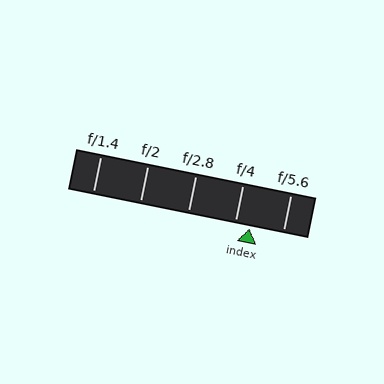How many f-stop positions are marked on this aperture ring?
There are 5 f-stop positions marked.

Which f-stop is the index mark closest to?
The index mark is closest to f/4.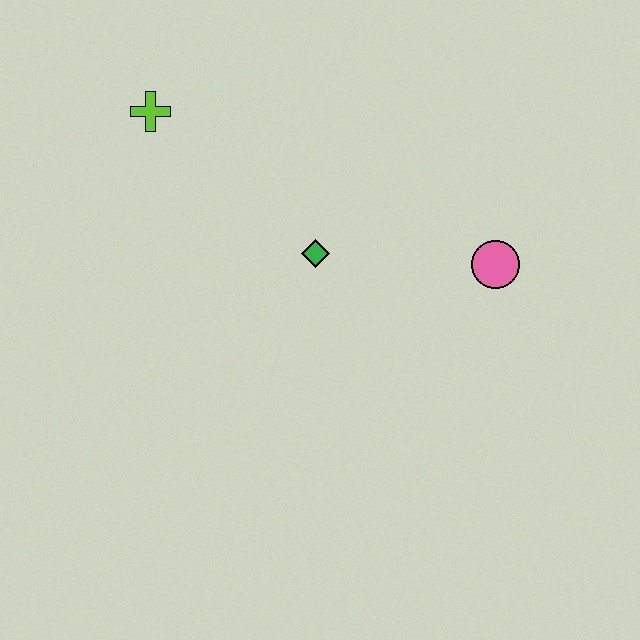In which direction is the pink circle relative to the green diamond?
The pink circle is to the right of the green diamond.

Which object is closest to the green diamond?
The pink circle is closest to the green diamond.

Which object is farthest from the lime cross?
The pink circle is farthest from the lime cross.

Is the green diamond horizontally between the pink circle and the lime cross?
Yes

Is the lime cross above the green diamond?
Yes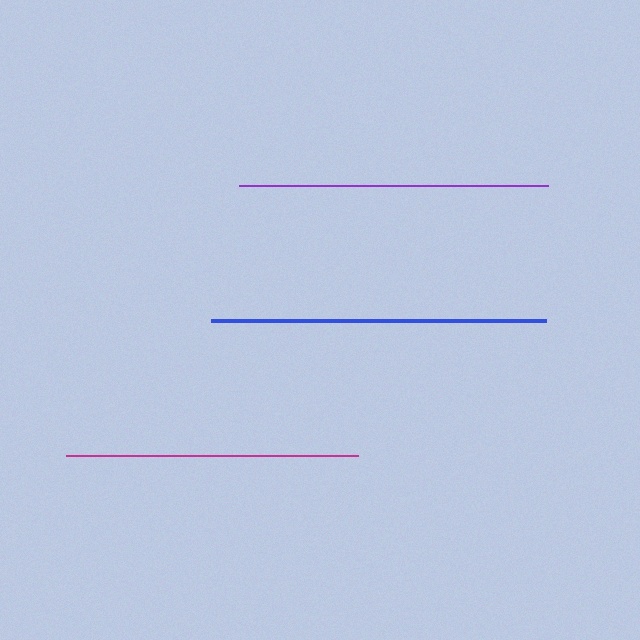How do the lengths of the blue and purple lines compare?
The blue and purple lines are approximately the same length.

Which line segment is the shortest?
The magenta line is the shortest at approximately 292 pixels.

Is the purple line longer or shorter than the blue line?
The blue line is longer than the purple line.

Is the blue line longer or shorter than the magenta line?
The blue line is longer than the magenta line.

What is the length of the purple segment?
The purple segment is approximately 309 pixels long.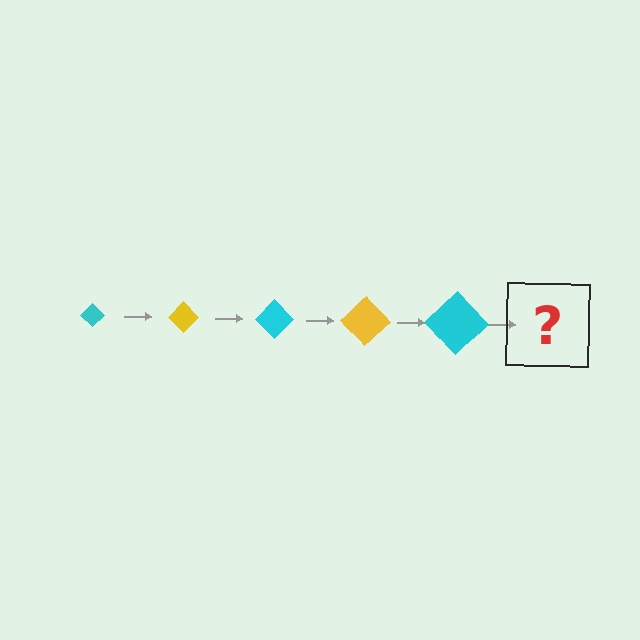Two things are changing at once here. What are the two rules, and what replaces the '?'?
The two rules are that the diamond grows larger each step and the color cycles through cyan and yellow. The '?' should be a yellow diamond, larger than the previous one.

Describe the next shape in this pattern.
It should be a yellow diamond, larger than the previous one.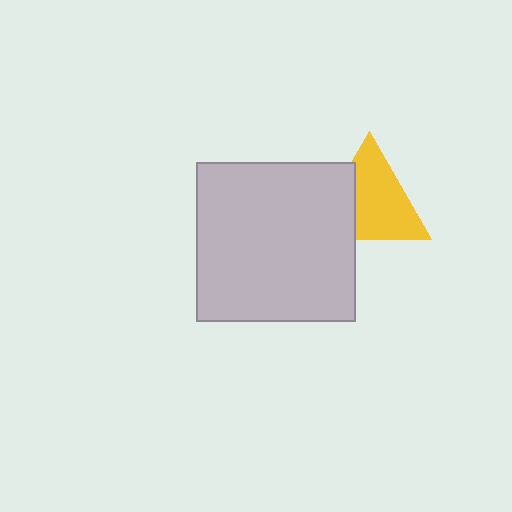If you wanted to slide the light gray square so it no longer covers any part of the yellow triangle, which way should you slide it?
Slide it left — that is the most direct way to separate the two shapes.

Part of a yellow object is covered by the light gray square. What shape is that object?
It is a triangle.